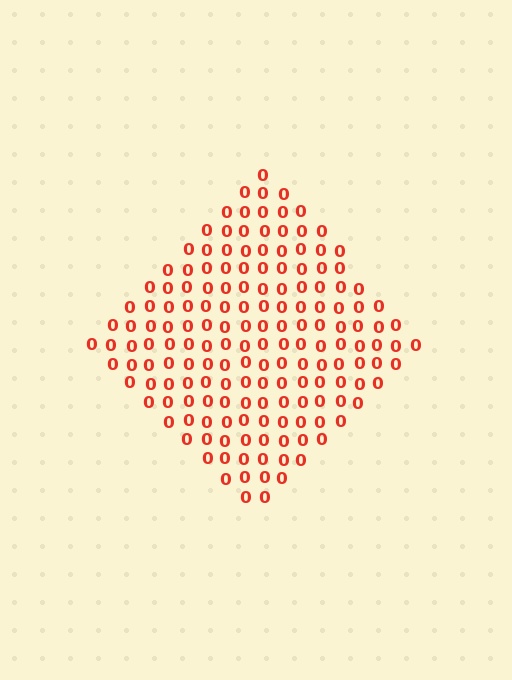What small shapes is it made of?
It is made of small digit 0's.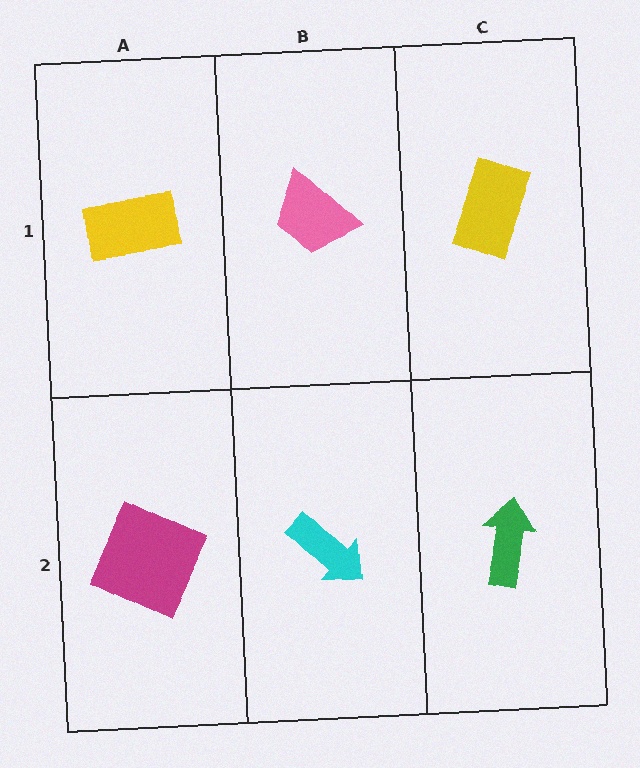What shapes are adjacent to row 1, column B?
A cyan arrow (row 2, column B), a yellow rectangle (row 1, column A), a yellow rectangle (row 1, column C).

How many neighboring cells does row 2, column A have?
2.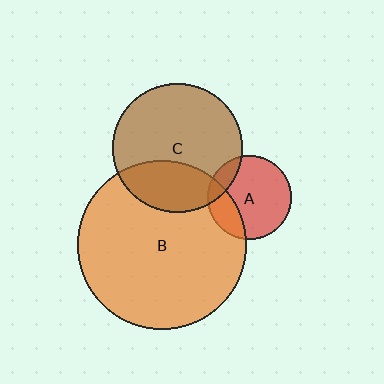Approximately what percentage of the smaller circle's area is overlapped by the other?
Approximately 30%.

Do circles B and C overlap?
Yes.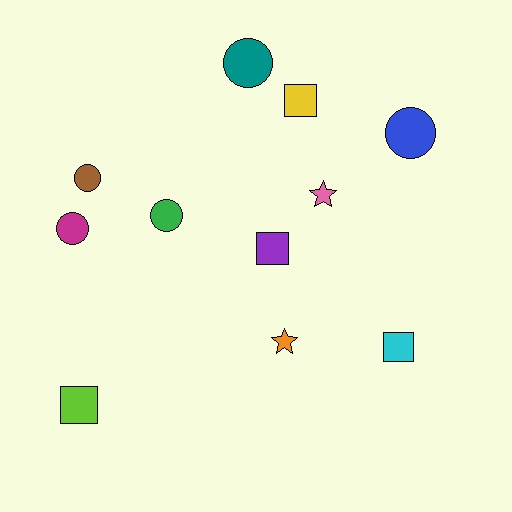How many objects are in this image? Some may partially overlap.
There are 11 objects.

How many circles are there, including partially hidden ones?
There are 5 circles.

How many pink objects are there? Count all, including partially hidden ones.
There is 1 pink object.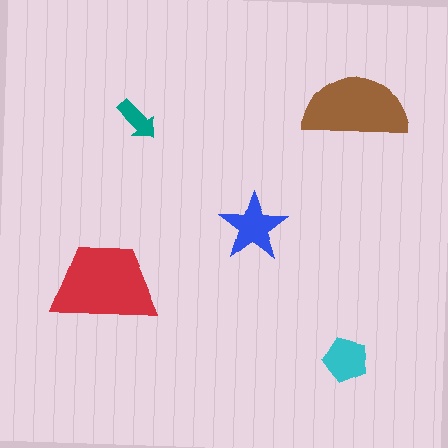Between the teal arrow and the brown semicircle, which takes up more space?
The brown semicircle.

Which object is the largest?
The red trapezoid.